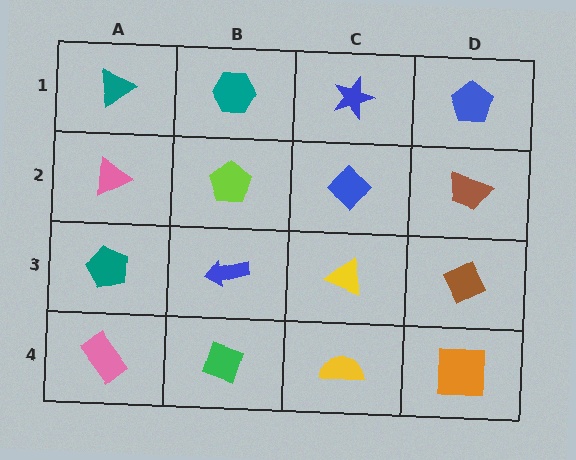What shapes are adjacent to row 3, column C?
A blue diamond (row 2, column C), a yellow semicircle (row 4, column C), a blue arrow (row 3, column B), a brown diamond (row 3, column D).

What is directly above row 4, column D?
A brown diamond.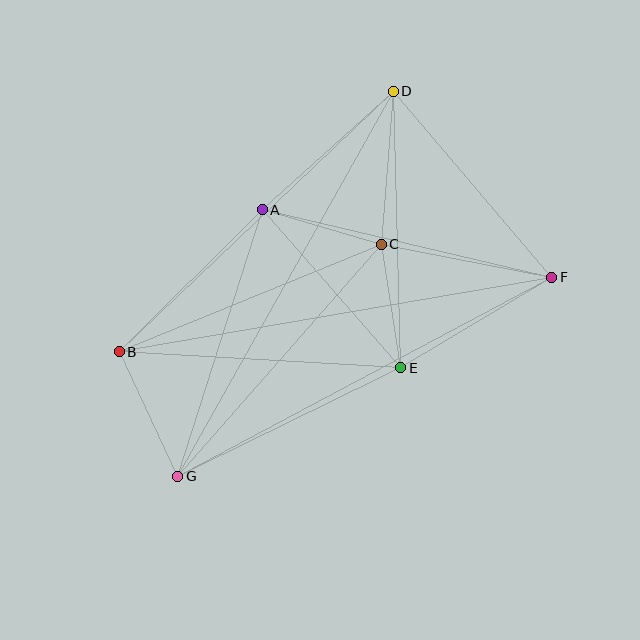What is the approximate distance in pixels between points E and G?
The distance between E and G is approximately 248 pixels.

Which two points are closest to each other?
Points A and C are closest to each other.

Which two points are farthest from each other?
Points D and G are farthest from each other.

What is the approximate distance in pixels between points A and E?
The distance between A and E is approximately 210 pixels.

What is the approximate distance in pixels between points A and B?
The distance between A and B is approximately 202 pixels.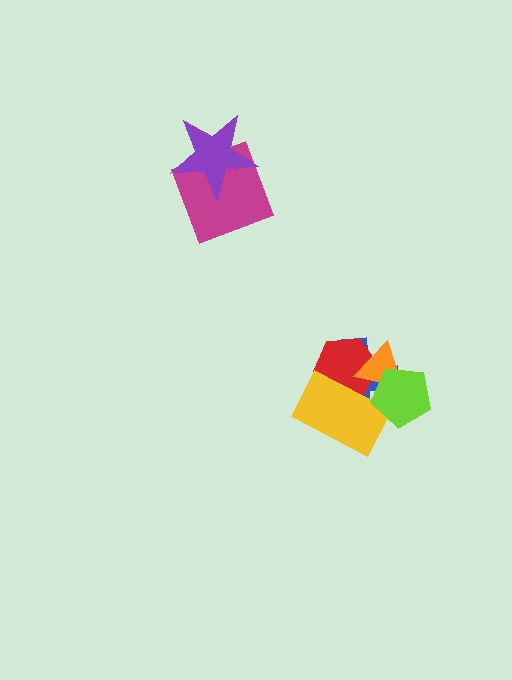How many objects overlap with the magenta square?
1 object overlaps with the magenta square.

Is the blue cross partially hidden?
Yes, it is partially covered by another shape.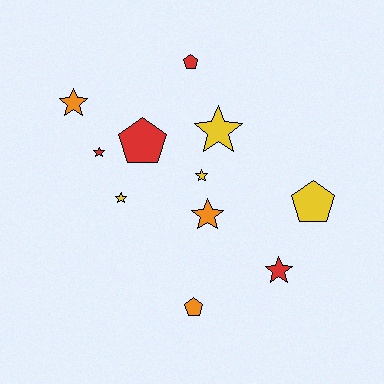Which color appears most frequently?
Yellow, with 4 objects.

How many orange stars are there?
There are 2 orange stars.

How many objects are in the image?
There are 11 objects.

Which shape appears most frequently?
Star, with 7 objects.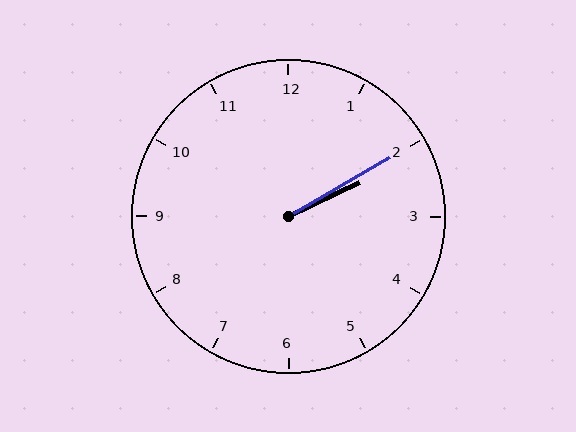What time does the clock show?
2:10.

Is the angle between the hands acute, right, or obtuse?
It is acute.